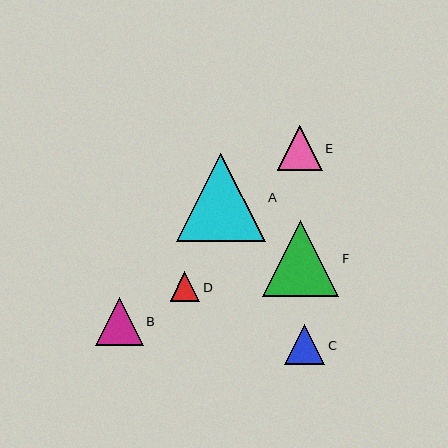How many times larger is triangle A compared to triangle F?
Triangle A is approximately 1.2 times the size of triangle F.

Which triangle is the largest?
Triangle A is the largest with a size of approximately 89 pixels.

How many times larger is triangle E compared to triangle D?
Triangle E is approximately 1.5 times the size of triangle D.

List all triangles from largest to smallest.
From largest to smallest: A, F, B, E, C, D.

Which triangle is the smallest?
Triangle D is the smallest with a size of approximately 29 pixels.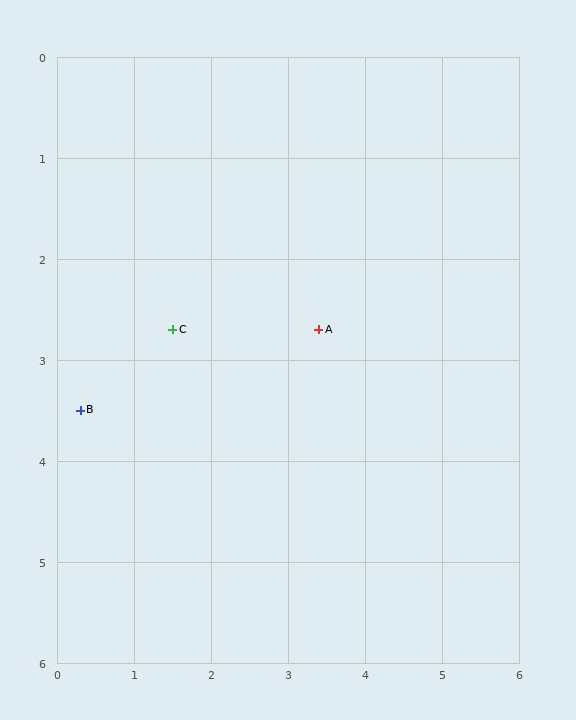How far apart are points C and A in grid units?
Points C and A are about 1.9 grid units apart.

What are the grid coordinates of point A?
Point A is at approximately (3.4, 2.7).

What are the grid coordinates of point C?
Point C is at approximately (1.5, 2.7).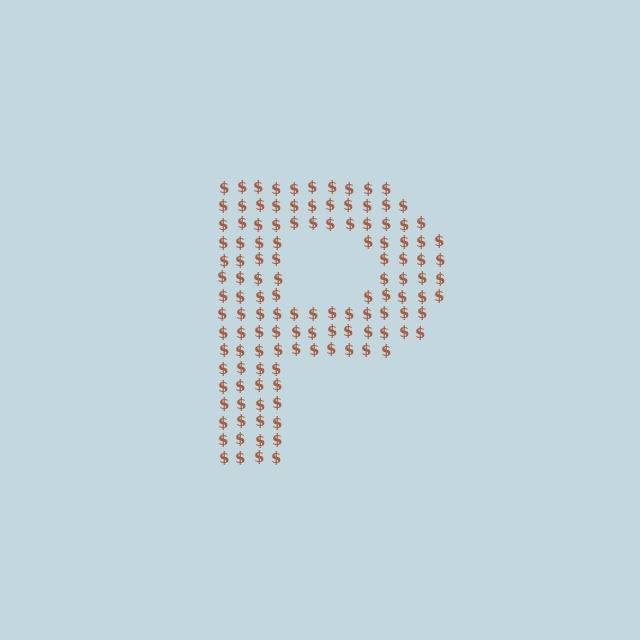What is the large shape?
The large shape is the letter P.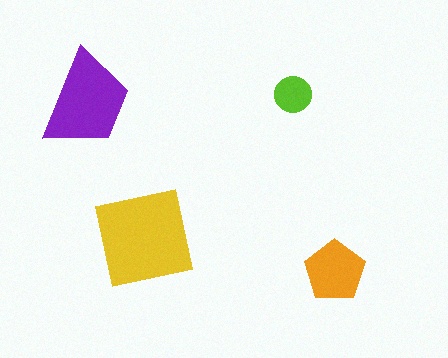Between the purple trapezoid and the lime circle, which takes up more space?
The purple trapezoid.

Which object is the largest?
The yellow square.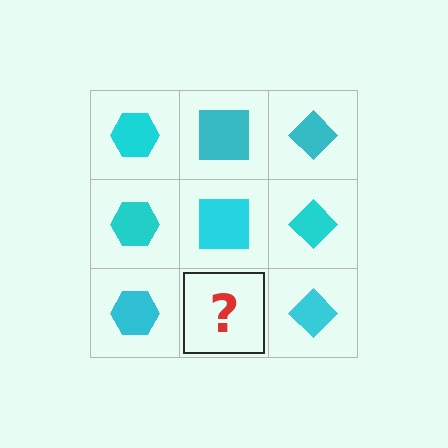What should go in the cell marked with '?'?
The missing cell should contain a cyan square.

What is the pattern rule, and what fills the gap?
The rule is that each column has a consistent shape. The gap should be filled with a cyan square.